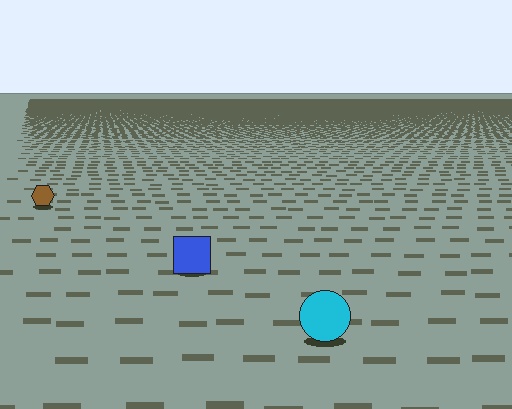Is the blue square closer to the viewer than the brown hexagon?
Yes. The blue square is closer — you can tell from the texture gradient: the ground texture is coarser near it.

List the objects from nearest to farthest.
From nearest to farthest: the cyan circle, the blue square, the brown hexagon.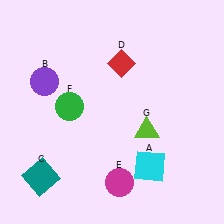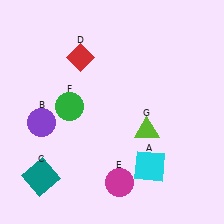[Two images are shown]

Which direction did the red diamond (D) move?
The red diamond (D) moved left.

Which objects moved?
The objects that moved are: the purple circle (B), the red diamond (D).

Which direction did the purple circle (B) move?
The purple circle (B) moved down.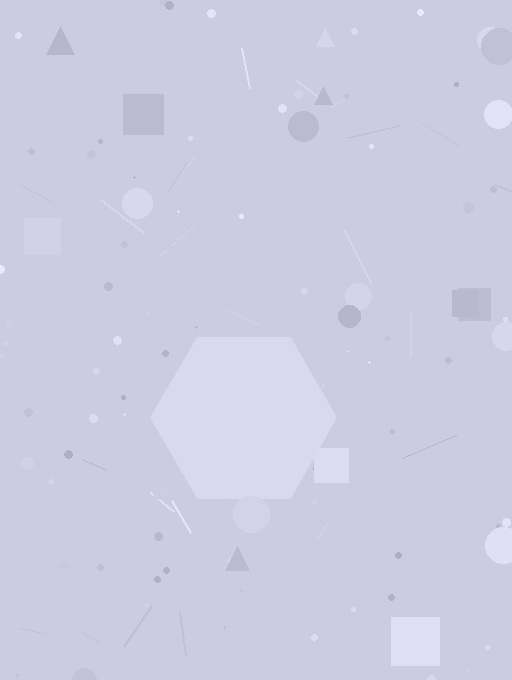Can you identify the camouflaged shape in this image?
The camouflaged shape is a hexagon.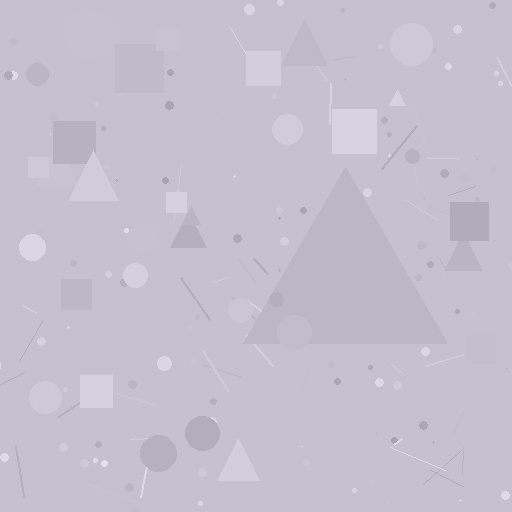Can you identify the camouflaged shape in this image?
The camouflaged shape is a triangle.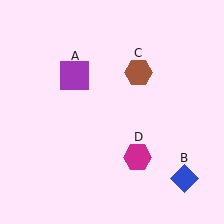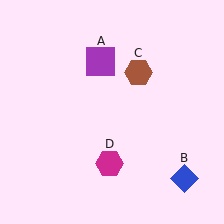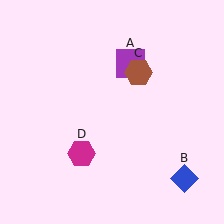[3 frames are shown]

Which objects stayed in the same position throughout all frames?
Blue diamond (object B) and brown hexagon (object C) remained stationary.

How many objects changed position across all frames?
2 objects changed position: purple square (object A), magenta hexagon (object D).